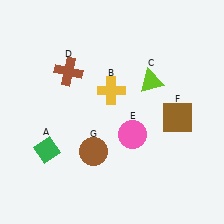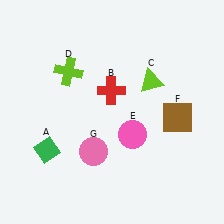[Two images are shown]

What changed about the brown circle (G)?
In Image 1, G is brown. In Image 2, it changed to pink.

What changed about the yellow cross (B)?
In Image 1, B is yellow. In Image 2, it changed to red.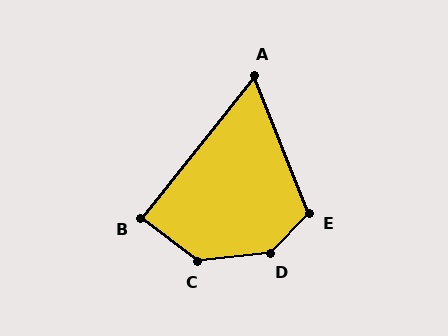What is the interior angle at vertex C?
Approximately 136 degrees (obtuse).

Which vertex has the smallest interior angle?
A, at approximately 60 degrees.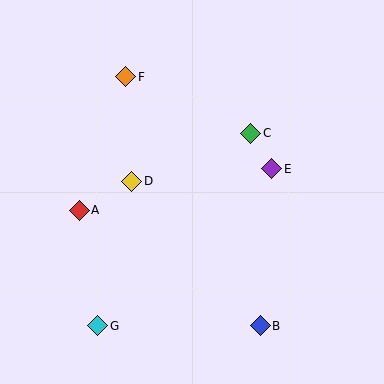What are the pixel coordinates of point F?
Point F is at (126, 77).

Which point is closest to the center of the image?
Point D at (132, 181) is closest to the center.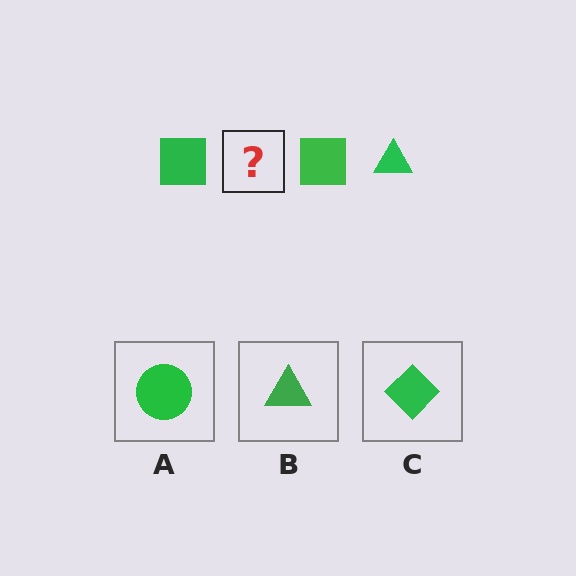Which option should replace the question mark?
Option B.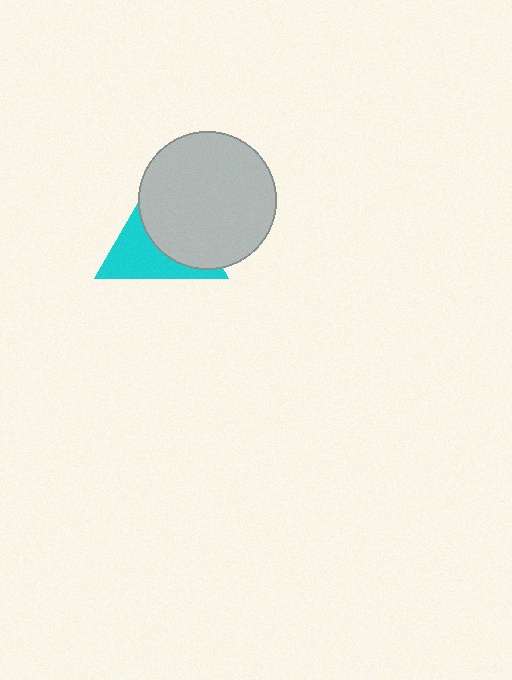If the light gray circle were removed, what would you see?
You would see the complete cyan triangle.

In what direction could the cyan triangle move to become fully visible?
The cyan triangle could move left. That would shift it out from behind the light gray circle entirely.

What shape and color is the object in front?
The object in front is a light gray circle.